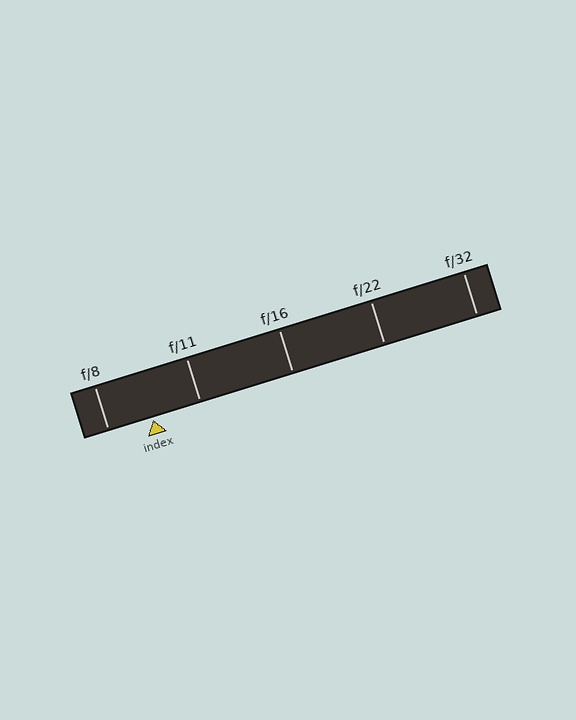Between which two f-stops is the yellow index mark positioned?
The index mark is between f/8 and f/11.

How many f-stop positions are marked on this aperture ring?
There are 5 f-stop positions marked.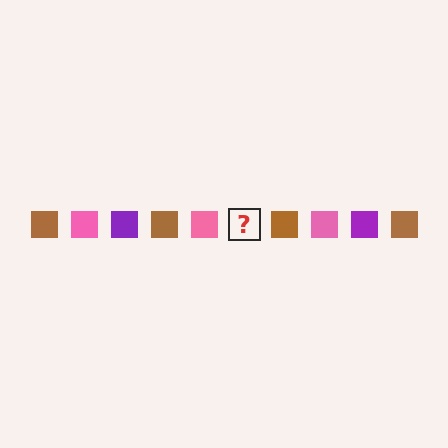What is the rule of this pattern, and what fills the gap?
The rule is that the pattern cycles through brown, pink, purple squares. The gap should be filled with a purple square.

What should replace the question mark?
The question mark should be replaced with a purple square.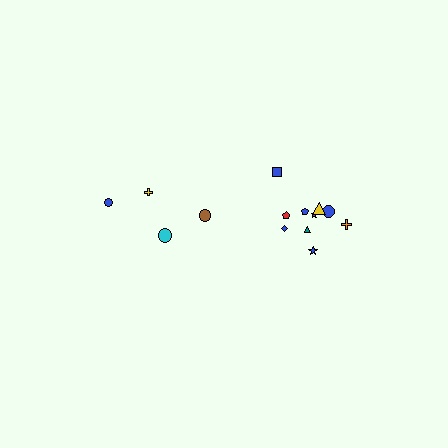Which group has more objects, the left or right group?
The right group.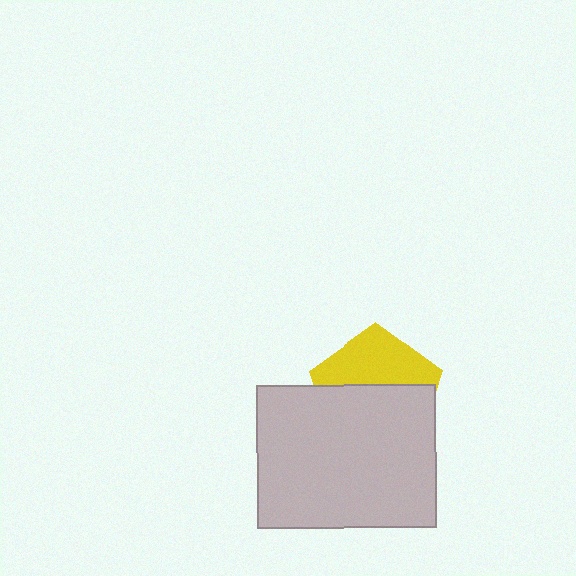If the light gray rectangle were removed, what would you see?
You would see the complete yellow pentagon.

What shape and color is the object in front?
The object in front is a light gray rectangle.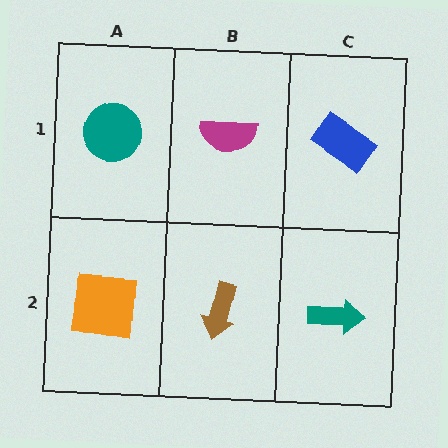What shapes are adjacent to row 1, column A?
An orange square (row 2, column A), a magenta semicircle (row 1, column B).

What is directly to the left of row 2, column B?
An orange square.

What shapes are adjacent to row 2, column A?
A teal circle (row 1, column A), a brown arrow (row 2, column B).